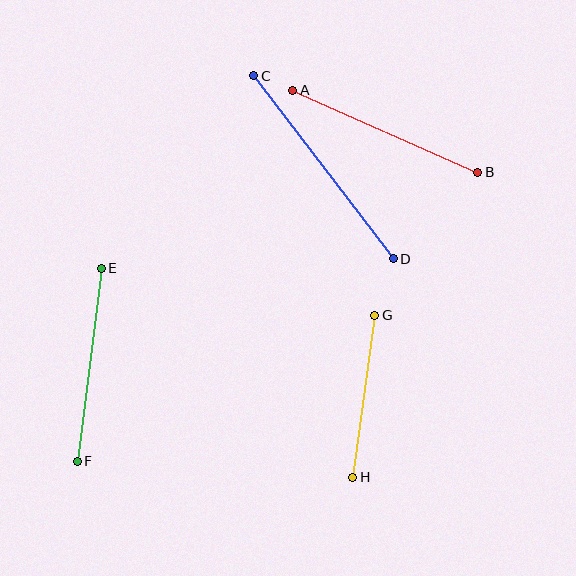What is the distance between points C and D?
The distance is approximately 230 pixels.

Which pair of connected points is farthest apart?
Points C and D are farthest apart.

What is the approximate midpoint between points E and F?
The midpoint is at approximately (89, 365) pixels.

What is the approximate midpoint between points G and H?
The midpoint is at approximately (364, 396) pixels.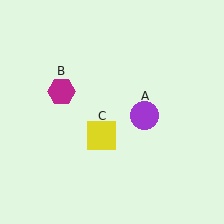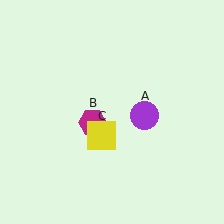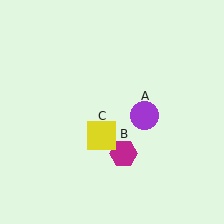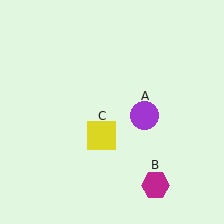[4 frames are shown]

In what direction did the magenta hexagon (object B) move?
The magenta hexagon (object B) moved down and to the right.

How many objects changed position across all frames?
1 object changed position: magenta hexagon (object B).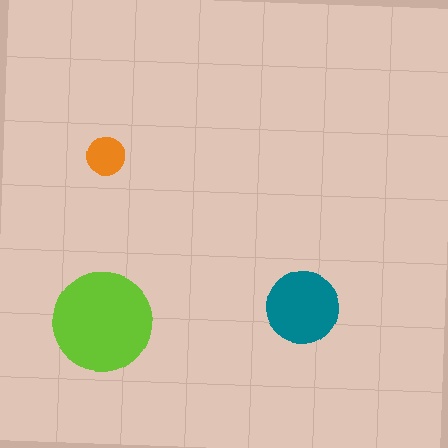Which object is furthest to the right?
The teal circle is rightmost.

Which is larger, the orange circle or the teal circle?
The teal one.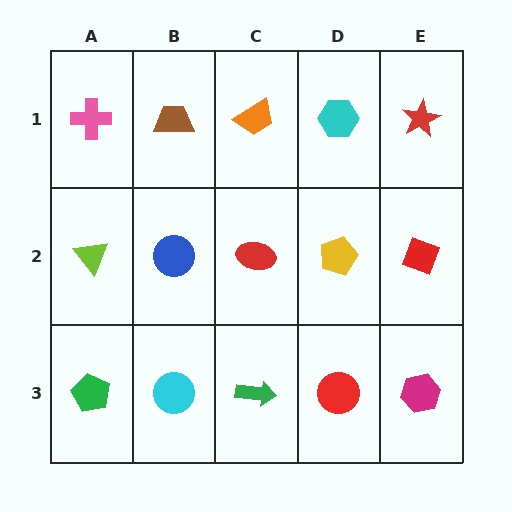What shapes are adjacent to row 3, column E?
A red diamond (row 2, column E), a red circle (row 3, column D).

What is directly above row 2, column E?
A red star.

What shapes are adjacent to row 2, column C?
An orange trapezoid (row 1, column C), a green arrow (row 3, column C), a blue circle (row 2, column B), a yellow pentagon (row 2, column D).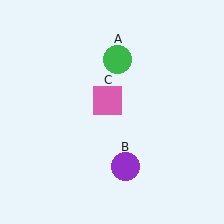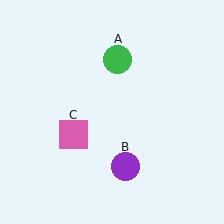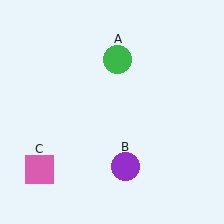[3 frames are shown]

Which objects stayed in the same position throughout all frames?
Green circle (object A) and purple circle (object B) remained stationary.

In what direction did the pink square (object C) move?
The pink square (object C) moved down and to the left.